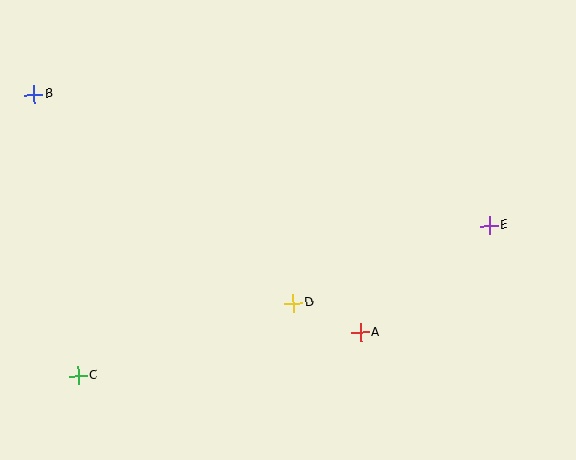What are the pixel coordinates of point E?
Point E is at (489, 225).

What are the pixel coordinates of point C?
Point C is at (78, 376).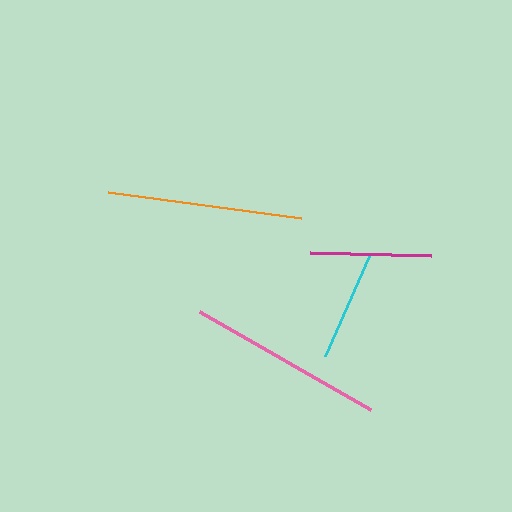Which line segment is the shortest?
The cyan line is the shortest at approximately 109 pixels.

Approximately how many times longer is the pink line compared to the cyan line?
The pink line is approximately 1.8 times the length of the cyan line.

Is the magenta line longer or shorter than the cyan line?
The magenta line is longer than the cyan line.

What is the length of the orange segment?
The orange segment is approximately 195 pixels long.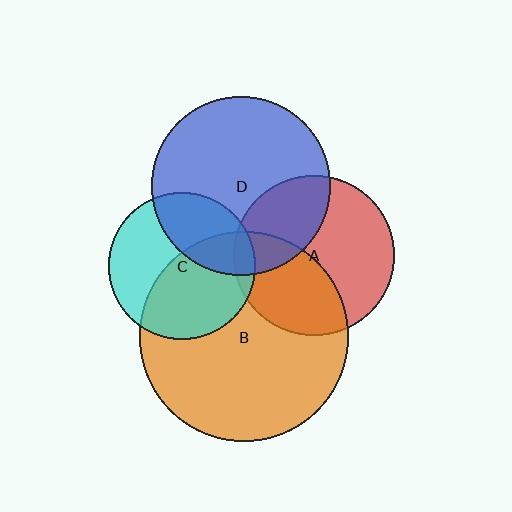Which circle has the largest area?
Circle B (orange).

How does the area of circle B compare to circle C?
Approximately 2.0 times.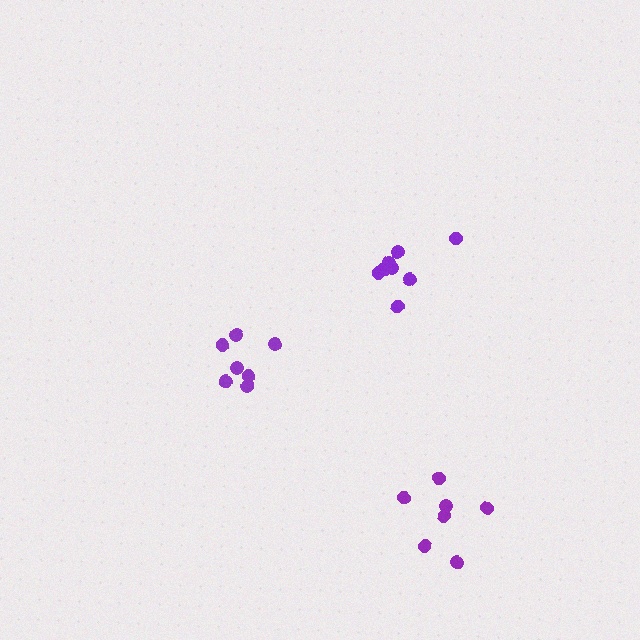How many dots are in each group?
Group 1: 7 dots, Group 2: 7 dots, Group 3: 8 dots (22 total).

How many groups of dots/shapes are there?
There are 3 groups.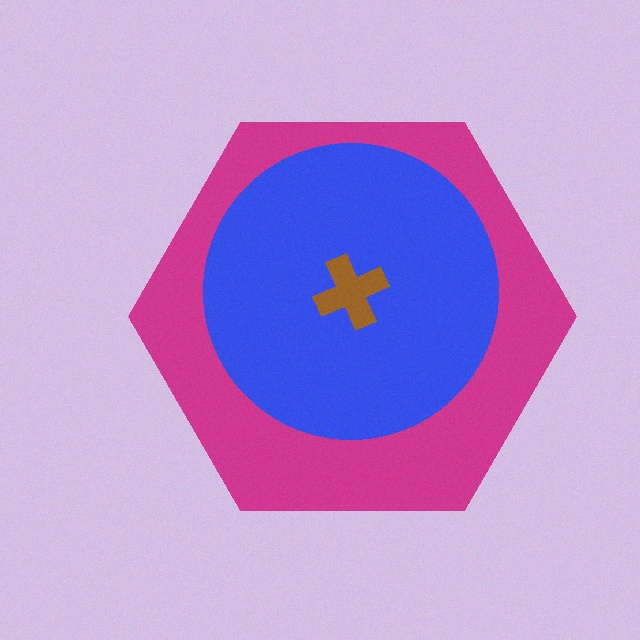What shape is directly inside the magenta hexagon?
The blue circle.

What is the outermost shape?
The magenta hexagon.